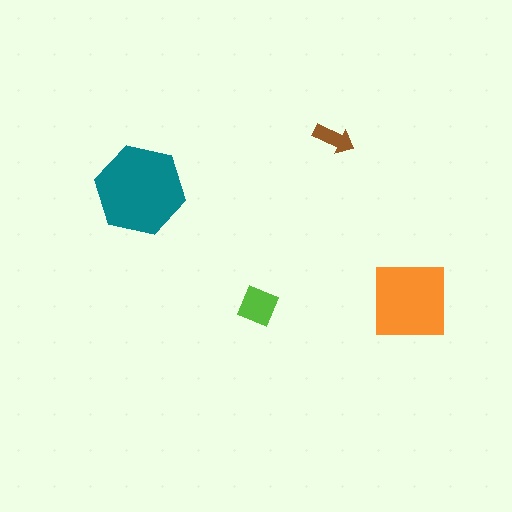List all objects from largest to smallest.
The teal hexagon, the orange square, the lime diamond, the brown arrow.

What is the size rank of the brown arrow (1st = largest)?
4th.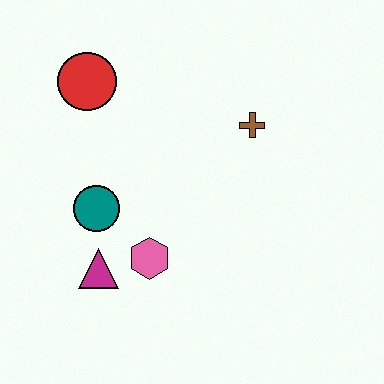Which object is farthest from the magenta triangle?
The brown cross is farthest from the magenta triangle.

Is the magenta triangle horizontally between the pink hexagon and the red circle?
Yes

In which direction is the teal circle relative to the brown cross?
The teal circle is to the left of the brown cross.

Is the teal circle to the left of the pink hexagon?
Yes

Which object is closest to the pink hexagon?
The magenta triangle is closest to the pink hexagon.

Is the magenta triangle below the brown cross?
Yes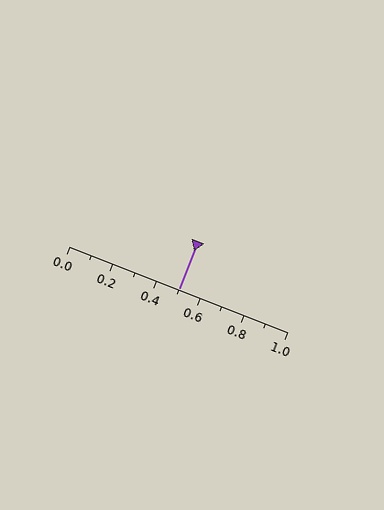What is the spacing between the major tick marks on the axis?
The major ticks are spaced 0.2 apart.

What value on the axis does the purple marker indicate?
The marker indicates approximately 0.5.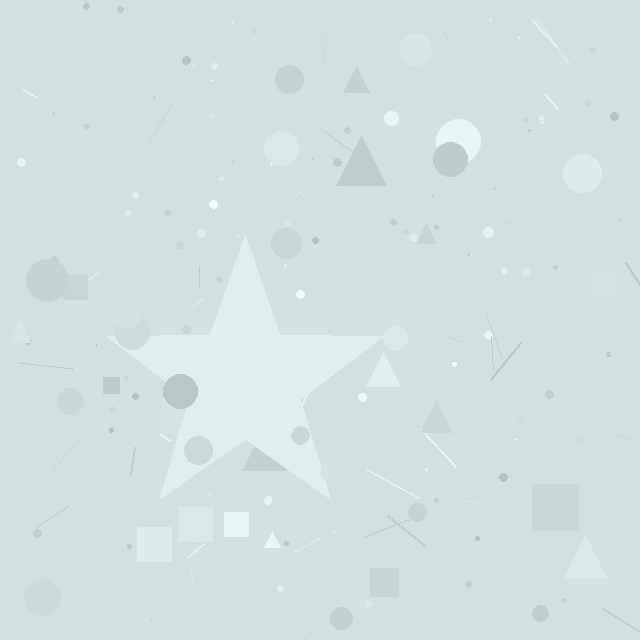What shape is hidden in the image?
A star is hidden in the image.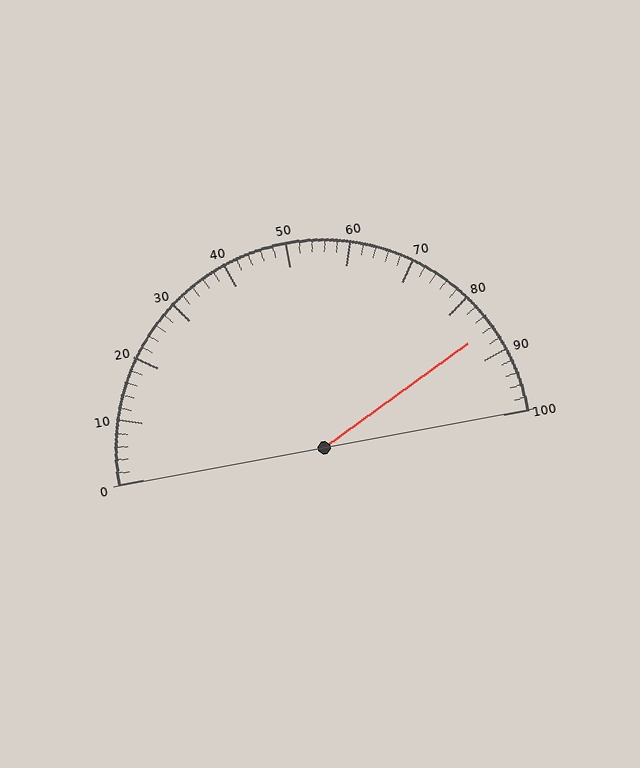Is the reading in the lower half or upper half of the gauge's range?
The reading is in the upper half of the range (0 to 100).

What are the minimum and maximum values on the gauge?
The gauge ranges from 0 to 100.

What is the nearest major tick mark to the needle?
The nearest major tick mark is 90.